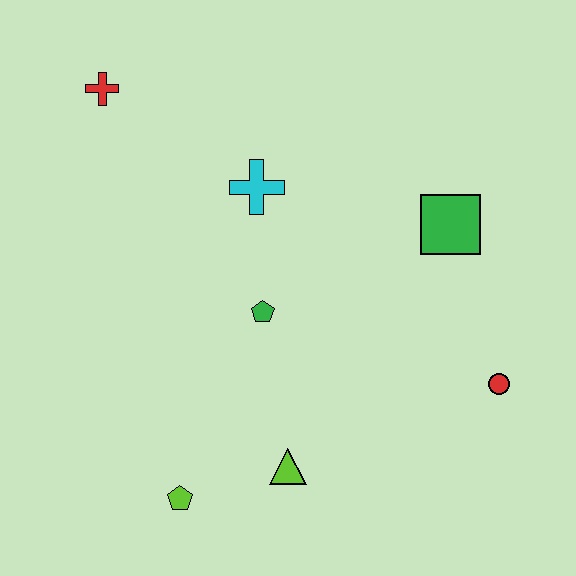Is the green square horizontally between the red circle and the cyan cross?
Yes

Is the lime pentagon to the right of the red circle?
No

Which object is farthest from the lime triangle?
The red cross is farthest from the lime triangle.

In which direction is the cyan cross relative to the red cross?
The cyan cross is to the right of the red cross.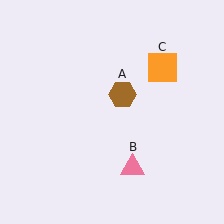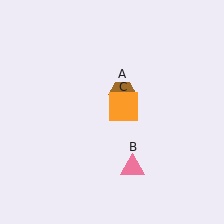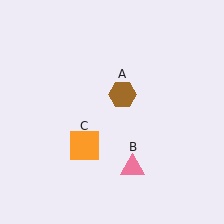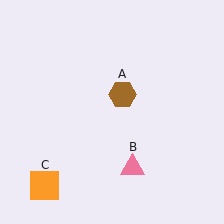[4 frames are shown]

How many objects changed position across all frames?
1 object changed position: orange square (object C).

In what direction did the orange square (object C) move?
The orange square (object C) moved down and to the left.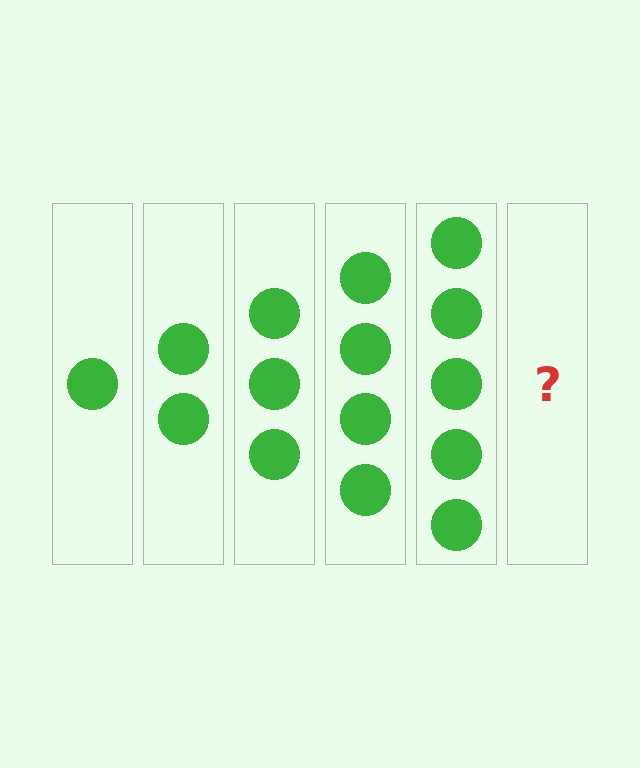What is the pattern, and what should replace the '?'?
The pattern is that each step adds one more circle. The '?' should be 6 circles.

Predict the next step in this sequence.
The next step is 6 circles.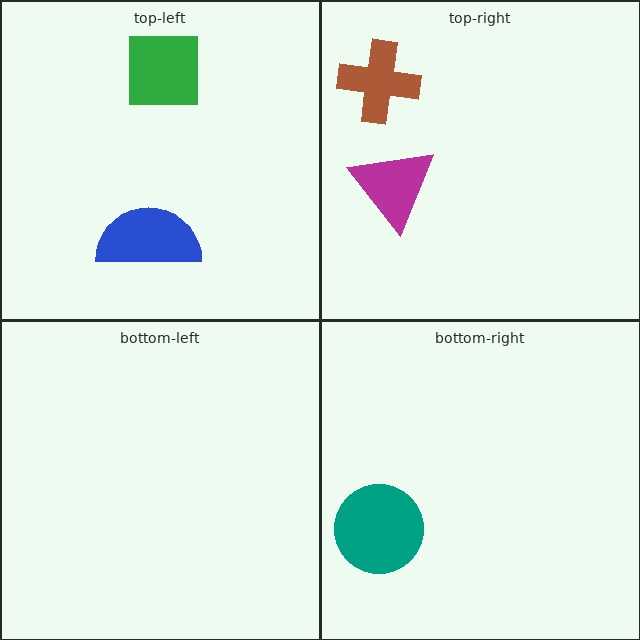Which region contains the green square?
The top-left region.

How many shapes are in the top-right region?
2.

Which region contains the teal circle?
The bottom-right region.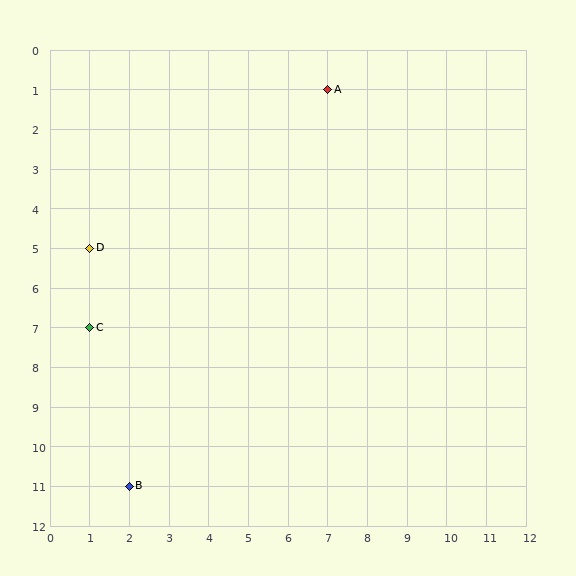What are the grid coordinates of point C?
Point C is at grid coordinates (1, 7).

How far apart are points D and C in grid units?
Points D and C are 2 rows apart.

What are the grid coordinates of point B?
Point B is at grid coordinates (2, 11).